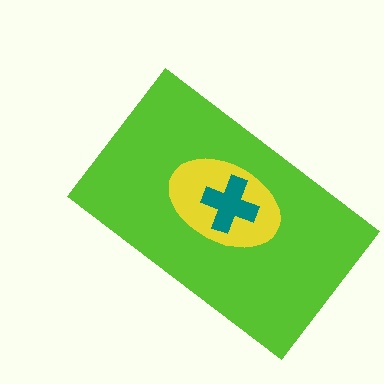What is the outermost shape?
The lime rectangle.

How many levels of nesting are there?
3.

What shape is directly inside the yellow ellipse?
The teal cross.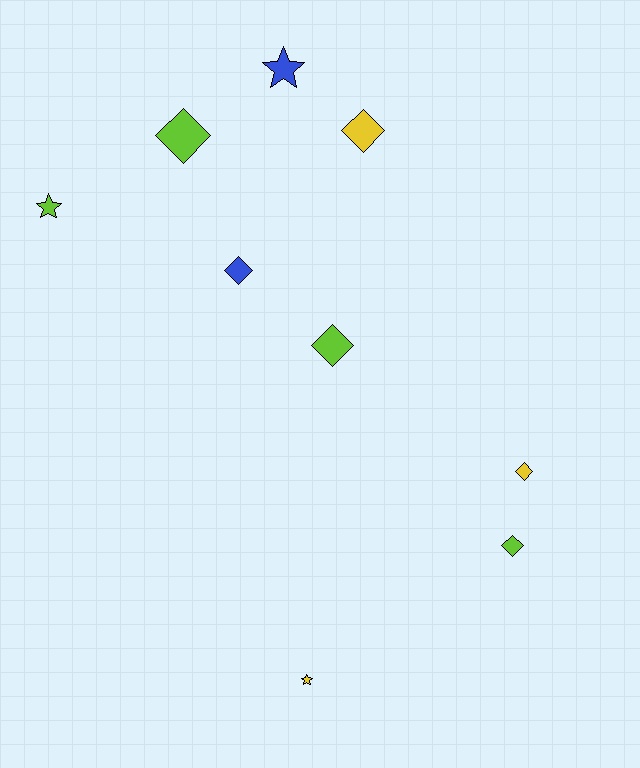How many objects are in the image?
There are 9 objects.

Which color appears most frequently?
Lime, with 4 objects.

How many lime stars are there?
There is 1 lime star.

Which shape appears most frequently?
Diamond, with 6 objects.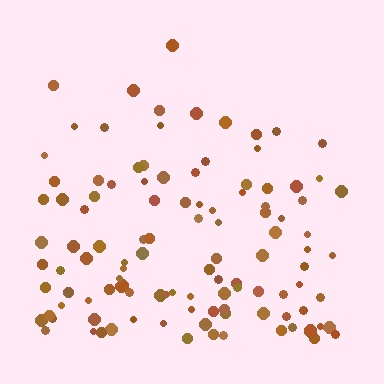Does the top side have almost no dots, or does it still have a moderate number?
Still a moderate number, just noticeably fewer than the bottom.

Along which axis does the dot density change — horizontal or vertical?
Vertical.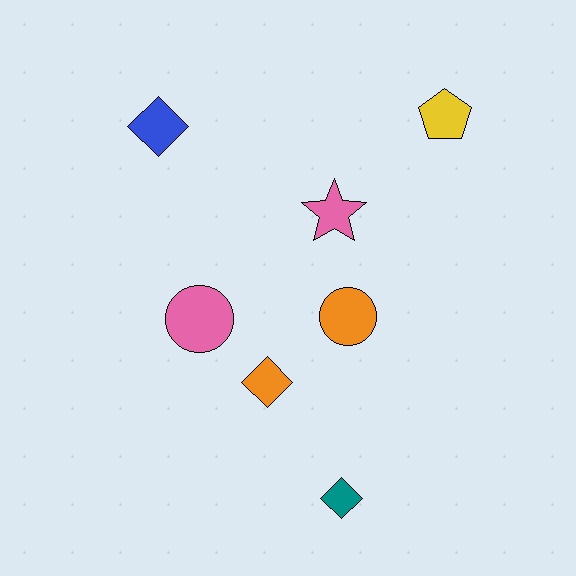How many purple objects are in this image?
There are no purple objects.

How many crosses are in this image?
There are no crosses.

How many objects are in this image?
There are 7 objects.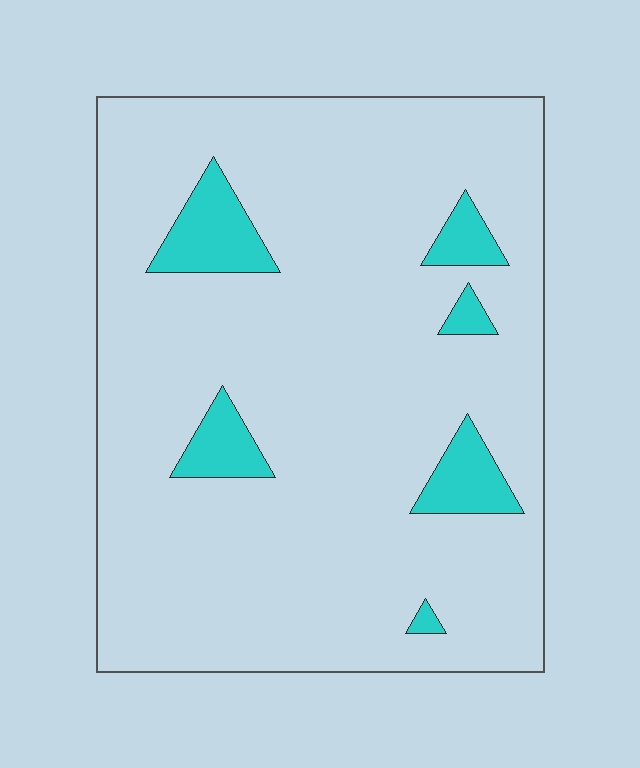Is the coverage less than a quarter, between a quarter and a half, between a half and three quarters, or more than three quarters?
Less than a quarter.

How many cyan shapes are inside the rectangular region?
6.